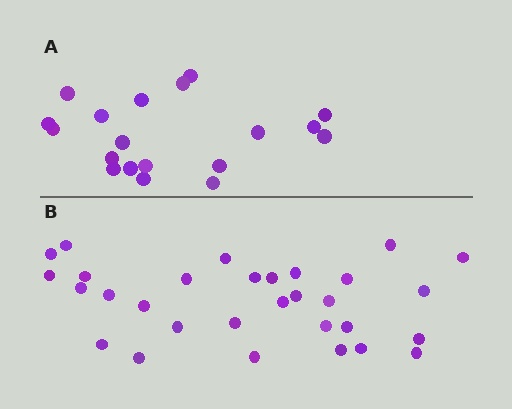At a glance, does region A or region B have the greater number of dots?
Region B (the bottom region) has more dots.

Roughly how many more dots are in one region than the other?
Region B has roughly 12 or so more dots than region A.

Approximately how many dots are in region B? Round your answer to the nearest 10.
About 30 dots.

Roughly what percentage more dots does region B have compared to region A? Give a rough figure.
About 60% more.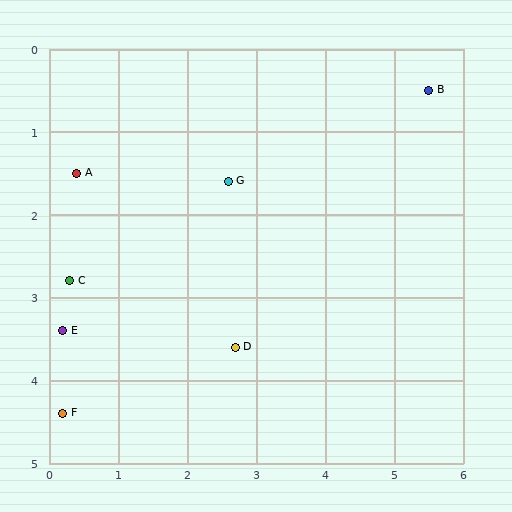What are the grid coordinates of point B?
Point B is at approximately (5.5, 0.5).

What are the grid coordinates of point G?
Point G is at approximately (2.6, 1.6).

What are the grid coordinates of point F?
Point F is at approximately (0.2, 4.4).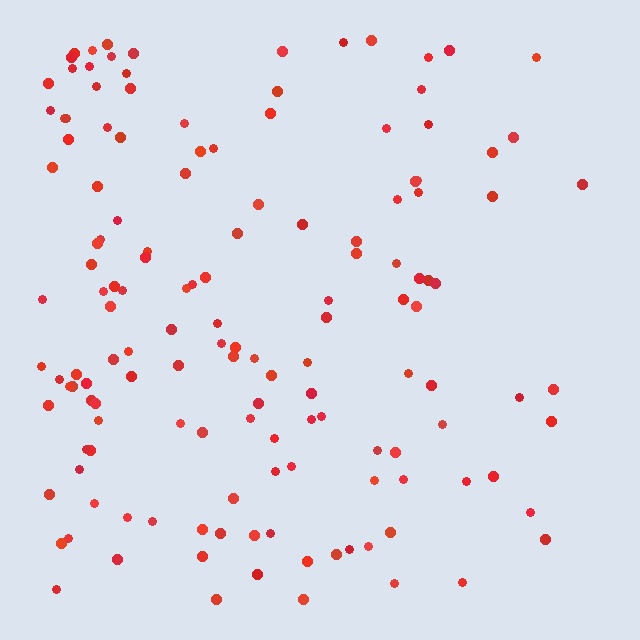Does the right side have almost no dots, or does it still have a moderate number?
Still a moderate number, just noticeably fewer than the left.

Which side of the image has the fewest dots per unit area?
The right.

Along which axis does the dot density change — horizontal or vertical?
Horizontal.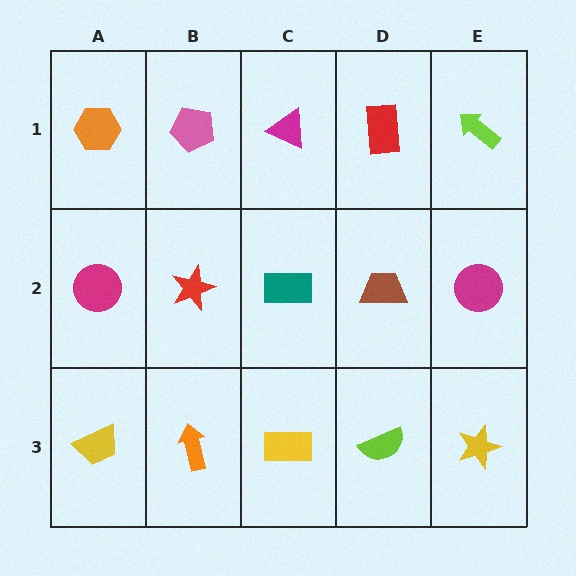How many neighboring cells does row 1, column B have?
3.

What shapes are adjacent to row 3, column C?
A teal rectangle (row 2, column C), an orange arrow (row 3, column B), a lime semicircle (row 3, column D).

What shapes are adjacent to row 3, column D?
A brown trapezoid (row 2, column D), a yellow rectangle (row 3, column C), a yellow star (row 3, column E).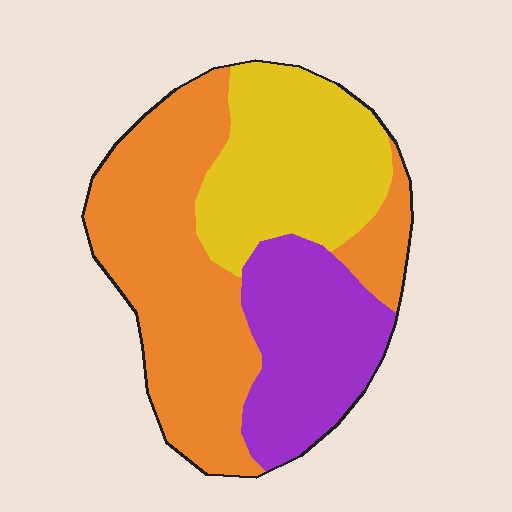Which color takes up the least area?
Purple, at roughly 25%.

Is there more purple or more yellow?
Yellow.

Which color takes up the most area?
Orange, at roughly 45%.